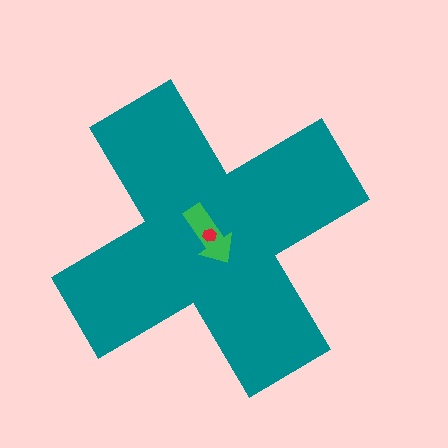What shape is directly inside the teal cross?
The green arrow.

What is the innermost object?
The red hexagon.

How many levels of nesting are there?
3.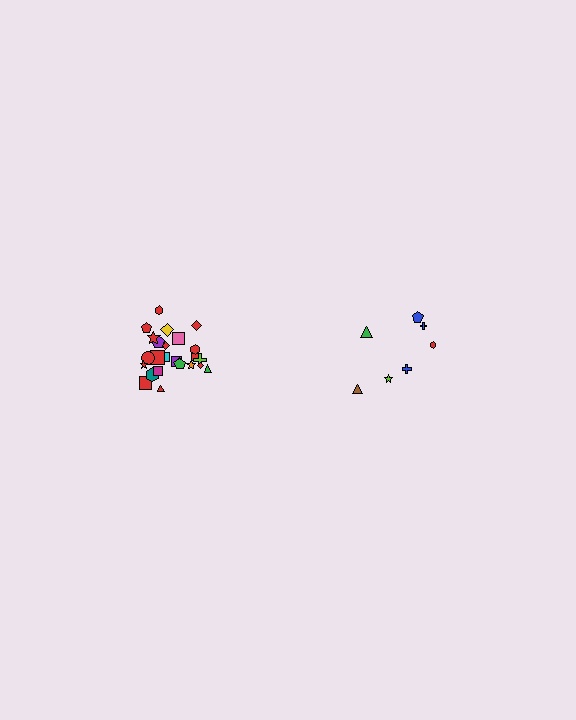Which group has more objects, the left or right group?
The left group.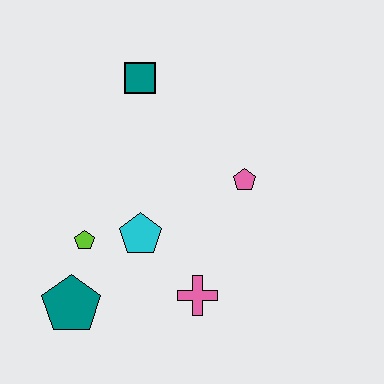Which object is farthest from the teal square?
The teal pentagon is farthest from the teal square.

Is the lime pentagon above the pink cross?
Yes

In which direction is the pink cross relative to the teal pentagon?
The pink cross is to the right of the teal pentagon.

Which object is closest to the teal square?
The pink pentagon is closest to the teal square.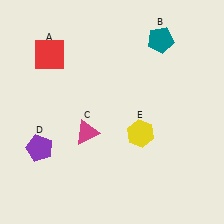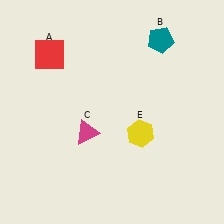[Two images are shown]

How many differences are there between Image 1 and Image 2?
There is 1 difference between the two images.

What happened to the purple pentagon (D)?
The purple pentagon (D) was removed in Image 2. It was in the bottom-left area of Image 1.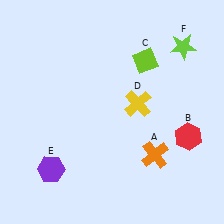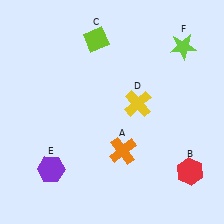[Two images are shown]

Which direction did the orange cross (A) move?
The orange cross (A) moved left.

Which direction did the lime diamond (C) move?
The lime diamond (C) moved left.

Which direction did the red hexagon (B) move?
The red hexagon (B) moved down.